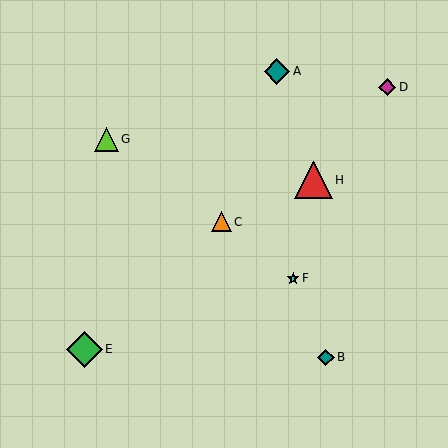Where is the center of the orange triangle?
The center of the orange triangle is at (221, 222).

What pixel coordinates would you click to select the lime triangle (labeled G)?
Click at (106, 139) to select the lime triangle G.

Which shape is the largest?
The red triangle (labeled H) is the largest.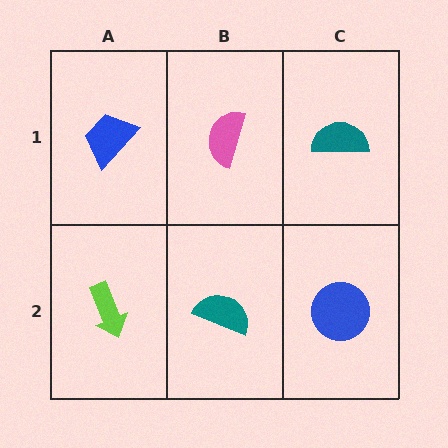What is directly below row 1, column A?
A lime arrow.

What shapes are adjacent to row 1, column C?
A blue circle (row 2, column C), a pink semicircle (row 1, column B).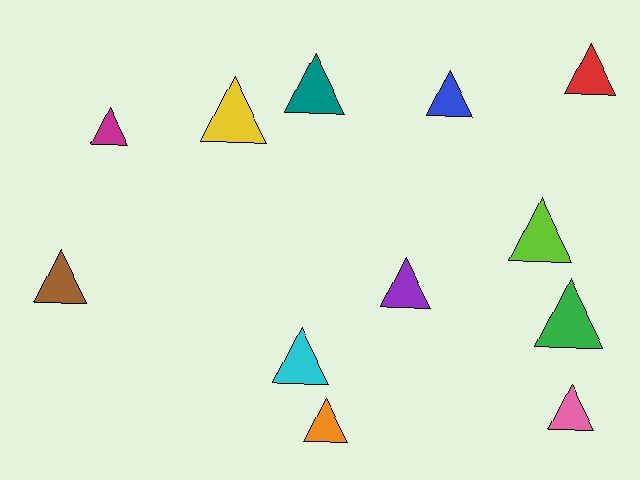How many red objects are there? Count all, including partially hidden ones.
There is 1 red object.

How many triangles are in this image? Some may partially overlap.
There are 12 triangles.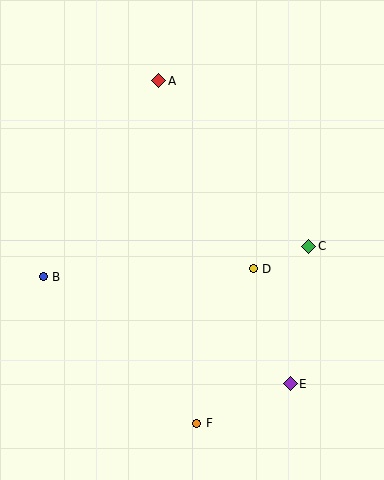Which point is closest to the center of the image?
Point D at (253, 269) is closest to the center.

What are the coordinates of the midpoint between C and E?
The midpoint between C and E is at (299, 315).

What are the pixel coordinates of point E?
Point E is at (290, 384).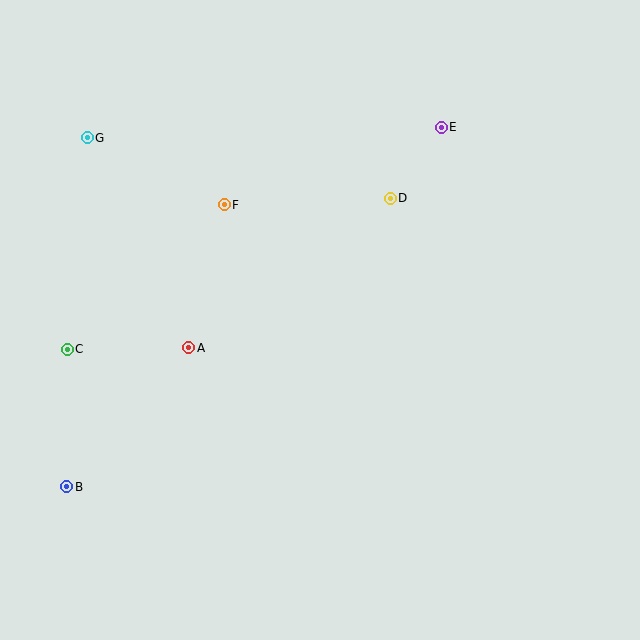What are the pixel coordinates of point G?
Point G is at (87, 138).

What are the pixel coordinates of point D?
Point D is at (390, 198).